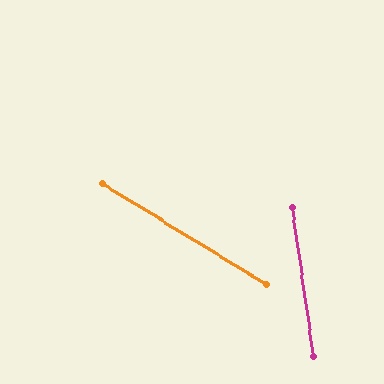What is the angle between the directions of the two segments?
Approximately 50 degrees.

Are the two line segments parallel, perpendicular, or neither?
Neither parallel nor perpendicular — they differ by about 50°.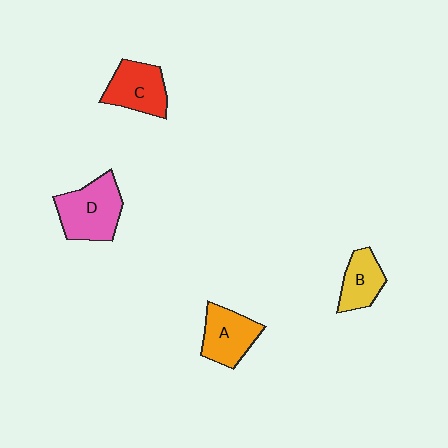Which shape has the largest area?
Shape D (pink).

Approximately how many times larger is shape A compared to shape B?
Approximately 1.3 times.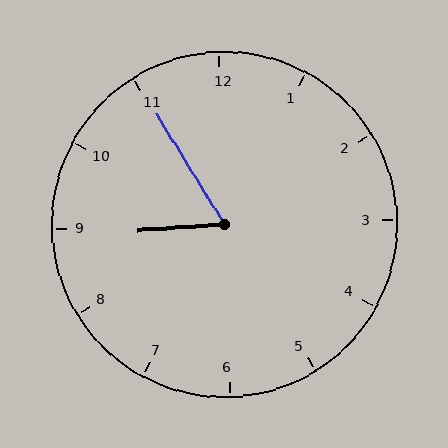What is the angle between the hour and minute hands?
Approximately 62 degrees.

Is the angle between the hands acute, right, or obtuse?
It is acute.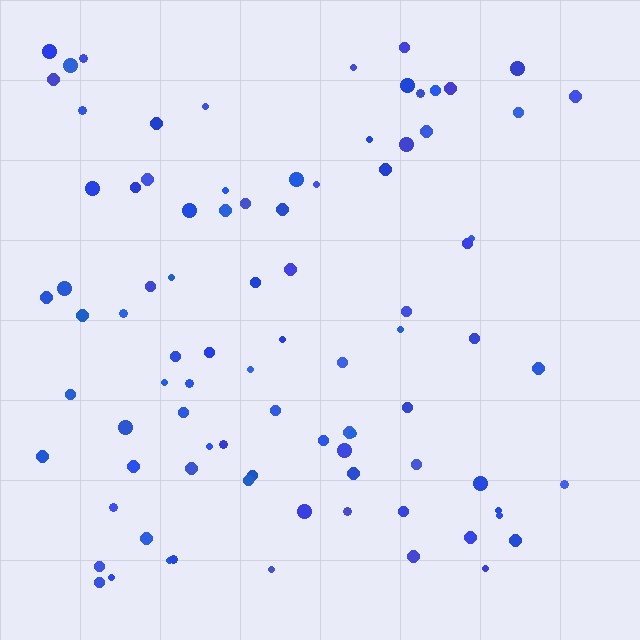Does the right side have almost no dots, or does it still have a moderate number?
Still a moderate number, just noticeably fewer than the left.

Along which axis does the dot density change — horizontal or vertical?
Horizontal.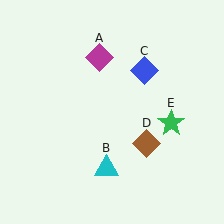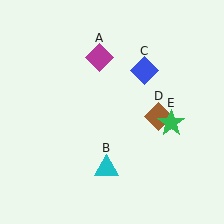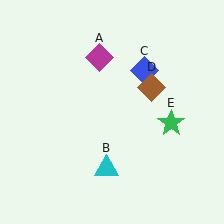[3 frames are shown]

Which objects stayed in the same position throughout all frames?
Magenta diamond (object A) and cyan triangle (object B) and blue diamond (object C) and green star (object E) remained stationary.